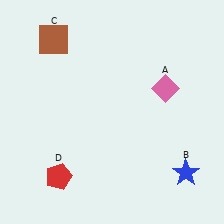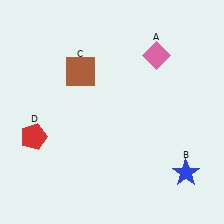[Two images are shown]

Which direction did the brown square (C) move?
The brown square (C) moved down.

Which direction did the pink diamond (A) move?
The pink diamond (A) moved up.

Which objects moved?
The objects that moved are: the pink diamond (A), the brown square (C), the red pentagon (D).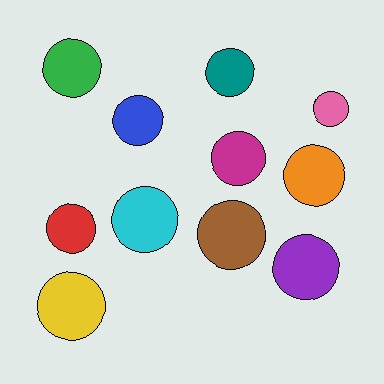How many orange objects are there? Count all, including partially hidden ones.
There is 1 orange object.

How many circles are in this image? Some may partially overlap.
There are 11 circles.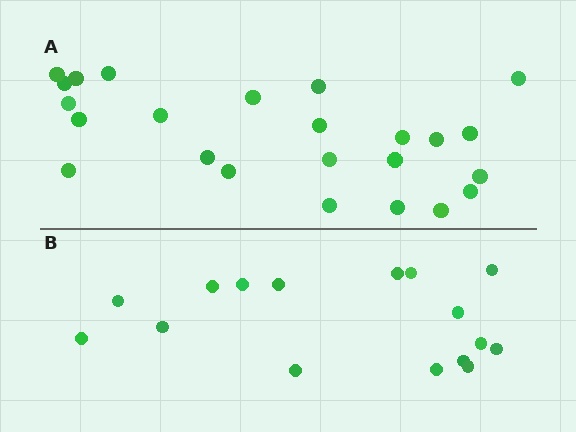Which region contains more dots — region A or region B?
Region A (the top region) has more dots.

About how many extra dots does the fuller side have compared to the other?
Region A has roughly 8 or so more dots than region B.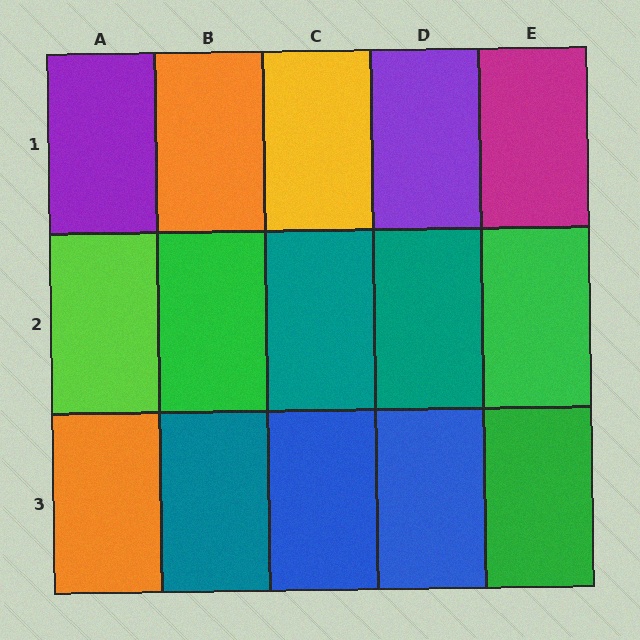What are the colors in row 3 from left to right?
Orange, teal, blue, blue, green.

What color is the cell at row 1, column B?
Orange.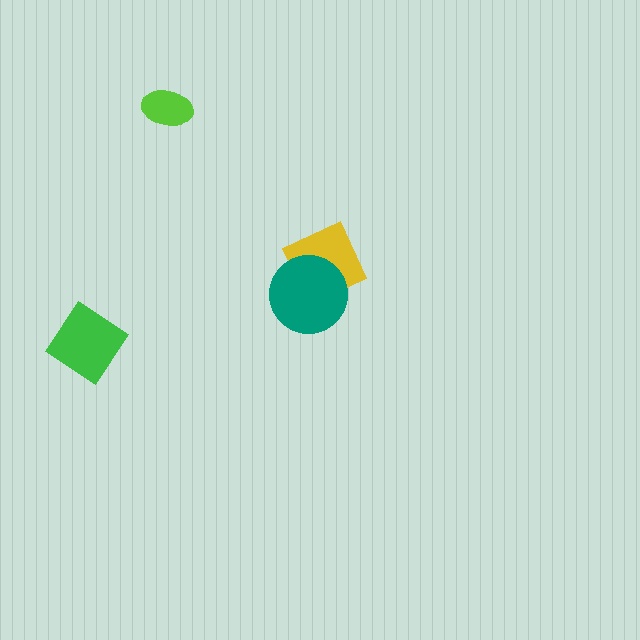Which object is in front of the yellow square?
The teal circle is in front of the yellow square.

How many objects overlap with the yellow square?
1 object overlaps with the yellow square.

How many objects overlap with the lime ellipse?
0 objects overlap with the lime ellipse.